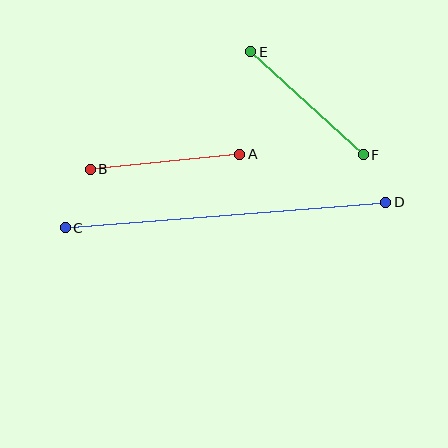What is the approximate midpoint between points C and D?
The midpoint is at approximately (226, 215) pixels.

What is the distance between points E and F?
The distance is approximately 153 pixels.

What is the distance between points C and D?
The distance is approximately 322 pixels.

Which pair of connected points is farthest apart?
Points C and D are farthest apart.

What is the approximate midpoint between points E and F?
The midpoint is at approximately (307, 103) pixels.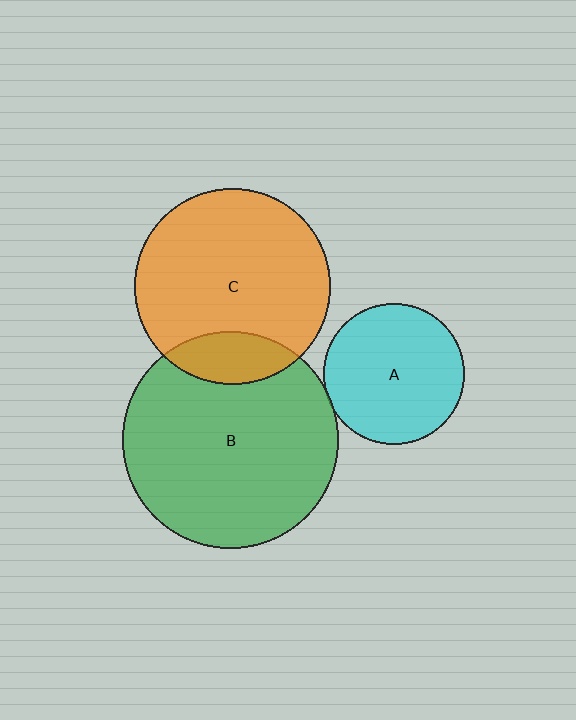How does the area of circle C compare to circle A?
Approximately 2.0 times.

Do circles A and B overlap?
Yes.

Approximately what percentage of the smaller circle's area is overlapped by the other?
Approximately 5%.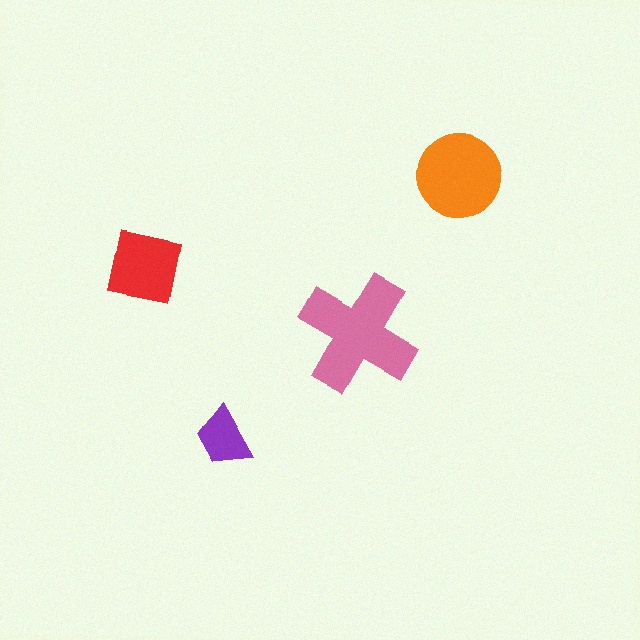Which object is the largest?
The pink cross.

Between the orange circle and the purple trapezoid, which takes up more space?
The orange circle.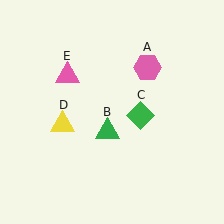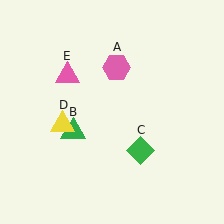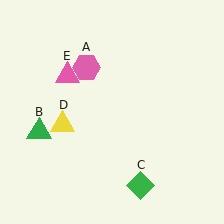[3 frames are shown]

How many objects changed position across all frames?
3 objects changed position: pink hexagon (object A), green triangle (object B), green diamond (object C).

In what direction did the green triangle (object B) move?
The green triangle (object B) moved left.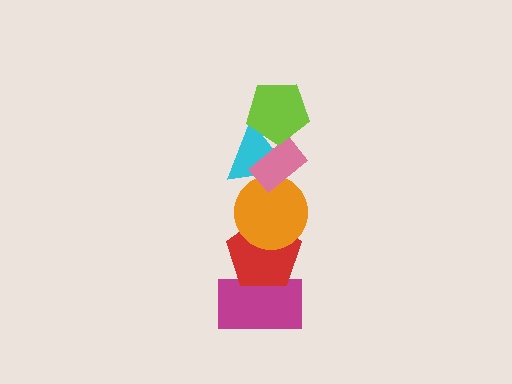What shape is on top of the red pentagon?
The orange circle is on top of the red pentagon.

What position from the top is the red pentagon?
The red pentagon is 5th from the top.